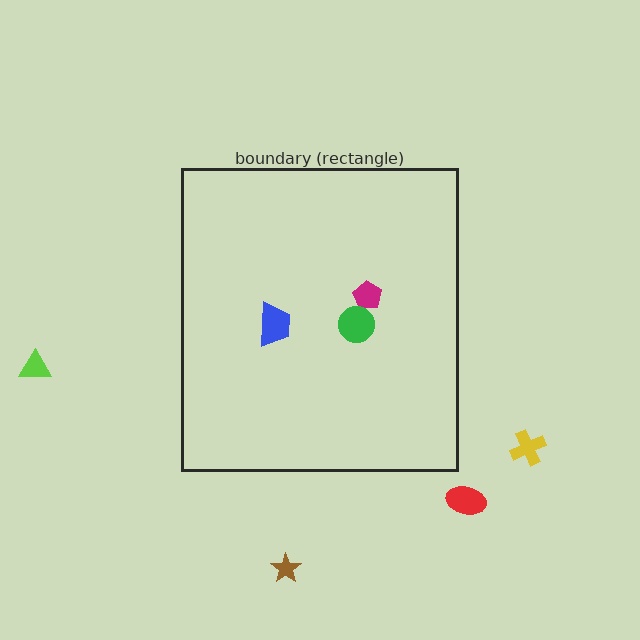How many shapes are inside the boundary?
3 inside, 4 outside.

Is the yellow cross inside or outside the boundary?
Outside.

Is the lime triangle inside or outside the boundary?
Outside.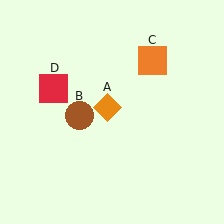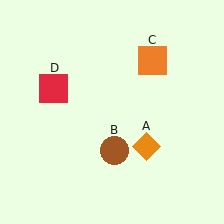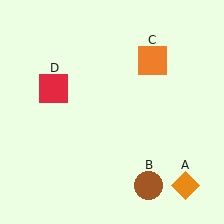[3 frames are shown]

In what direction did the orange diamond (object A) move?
The orange diamond (object A) moved down and to the right.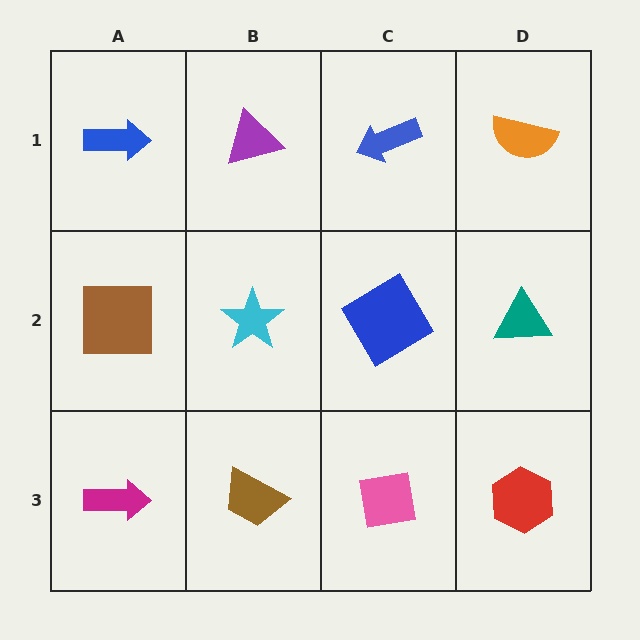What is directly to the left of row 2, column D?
A blue diamond.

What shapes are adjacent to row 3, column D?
A teal triangle (row 2, column D), a pink square (row 3, column C).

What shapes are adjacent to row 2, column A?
A blue arrow (row 1, column A), a magenta arrow (row 3, column A), a cyan star (row 2, column B).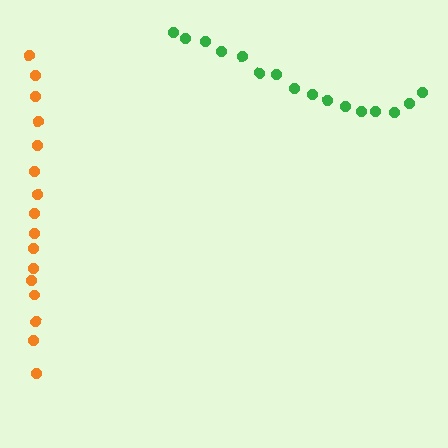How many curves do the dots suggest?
There are 2 distinct paths.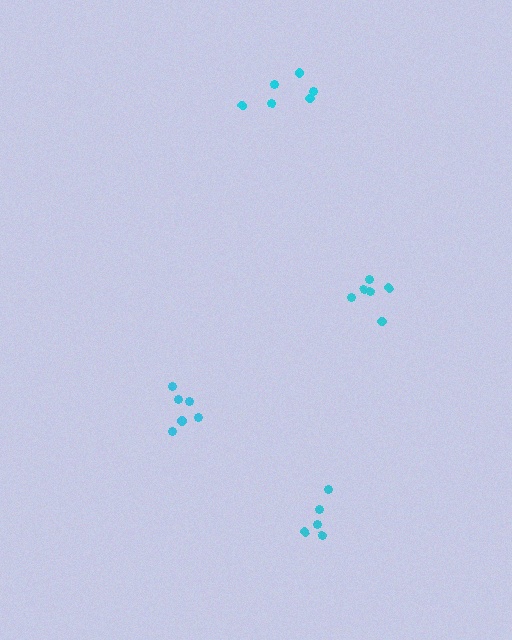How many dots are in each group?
Group 1: 6 dots, Group 2: 6 dots, Group 3: 5 dots, Group 4: 6 dots (23 total).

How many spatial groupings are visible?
There are 4 spatial groupings.